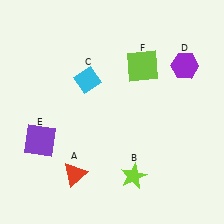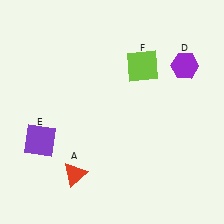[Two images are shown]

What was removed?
The cyan diamond (C), the lime star (B) were removed in Image 2.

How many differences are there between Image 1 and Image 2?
There are 2 differences between the two images.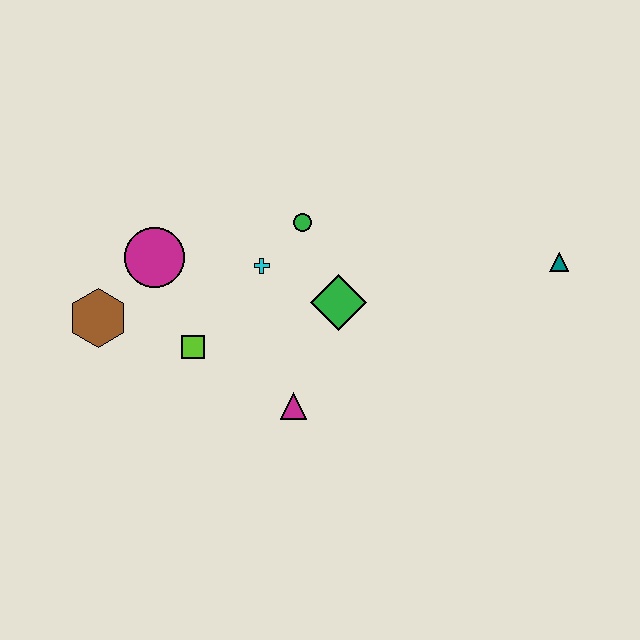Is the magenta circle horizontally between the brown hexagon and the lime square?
Yes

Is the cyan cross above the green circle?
No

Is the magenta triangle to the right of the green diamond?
No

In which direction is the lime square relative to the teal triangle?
The lime square is to the left of the teal triangle.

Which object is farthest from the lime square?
The teal triangle is farthest from the lime square.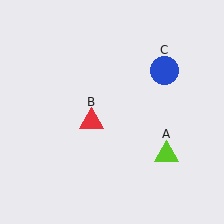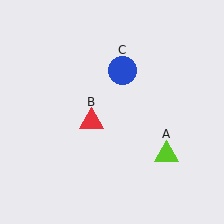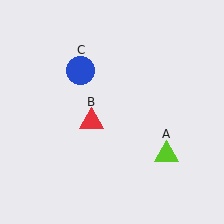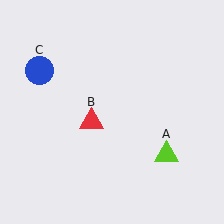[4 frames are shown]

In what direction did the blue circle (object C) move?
The blue circle (object C) moved left.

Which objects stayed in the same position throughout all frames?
Lime triangle (object A) and red triangle (object B) remained stationary.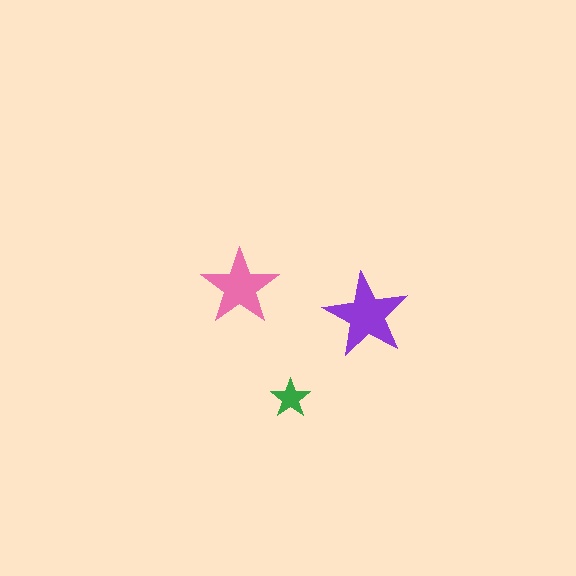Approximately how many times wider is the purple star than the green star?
About 2 times wider.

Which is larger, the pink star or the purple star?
The purple one.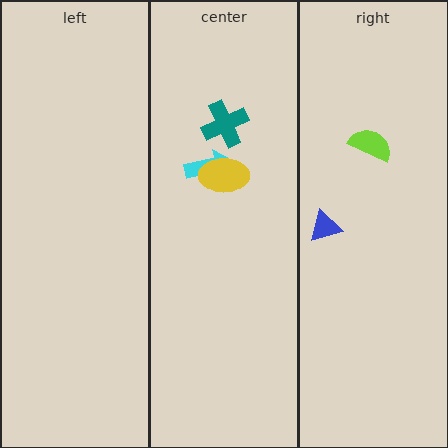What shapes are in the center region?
The teal cross, the cyan arrow, the yellow ellipse.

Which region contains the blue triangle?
The right region.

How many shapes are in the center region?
3.